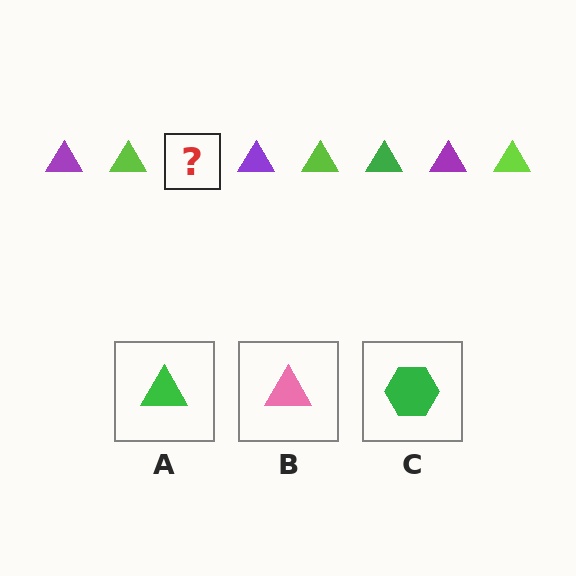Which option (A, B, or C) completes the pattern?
A.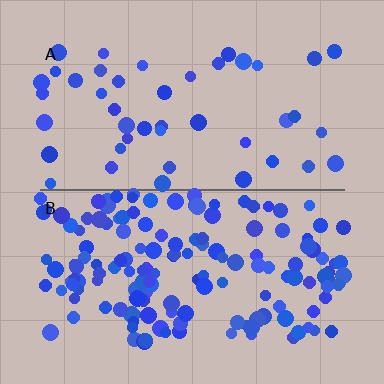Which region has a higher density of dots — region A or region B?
B (the bottom).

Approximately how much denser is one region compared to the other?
Approximately 3.4× — region B over region A.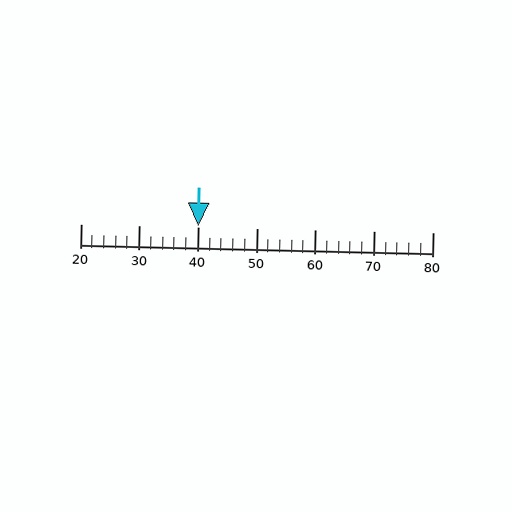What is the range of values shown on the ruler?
The ruler shows values from 20 to 80.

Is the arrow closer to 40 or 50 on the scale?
The arrow is closer to 40.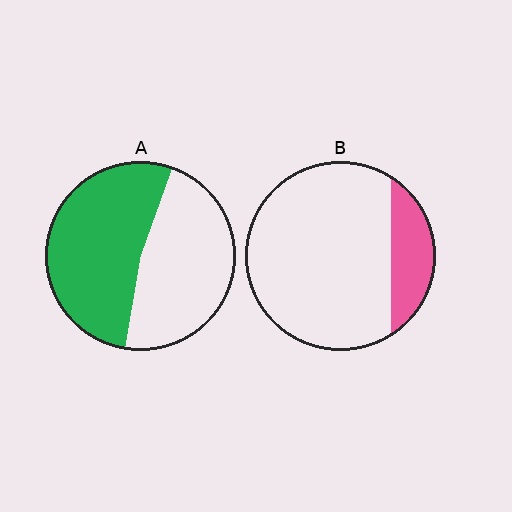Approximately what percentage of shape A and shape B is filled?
A is approximately 55% and B is approximately 20%.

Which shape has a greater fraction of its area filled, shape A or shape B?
Shape A.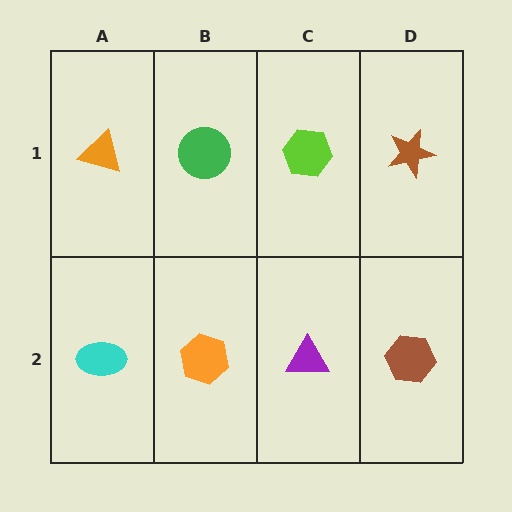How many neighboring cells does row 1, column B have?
3.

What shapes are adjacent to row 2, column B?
A green circle (row 1, column B), a cyan ellipse (row 2, column A), a purple triangle (row 2, column C).